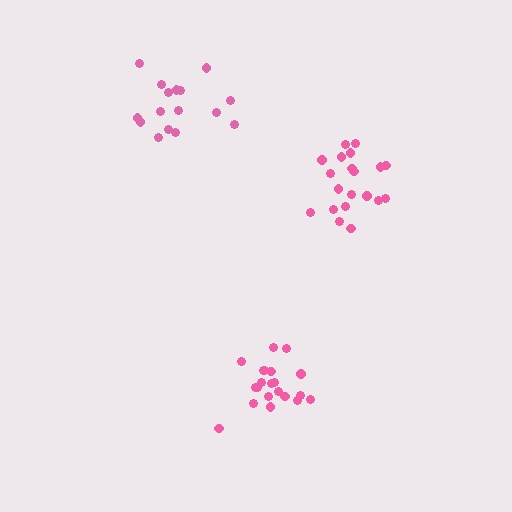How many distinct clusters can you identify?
There are 3 distinct clusters.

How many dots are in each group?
Group 1: 16 dots, Group 2: 20 dots, Group 3: 21 dots (57 total).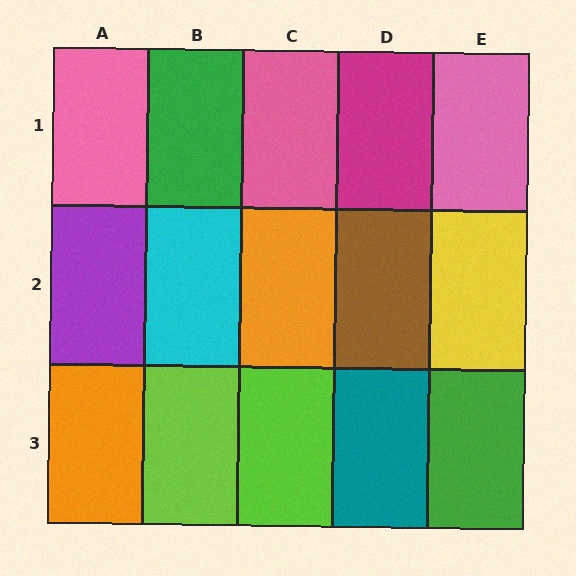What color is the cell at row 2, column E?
Yellow.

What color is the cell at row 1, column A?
Pink.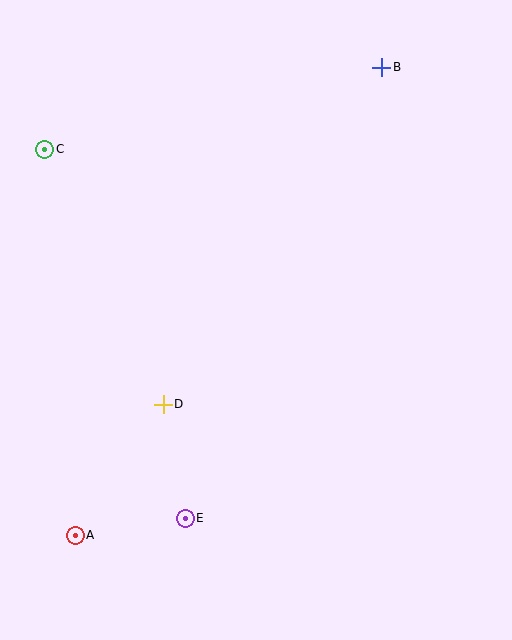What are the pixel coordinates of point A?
Point A is at (75, 535).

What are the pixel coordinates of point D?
Point D is at (163, 404).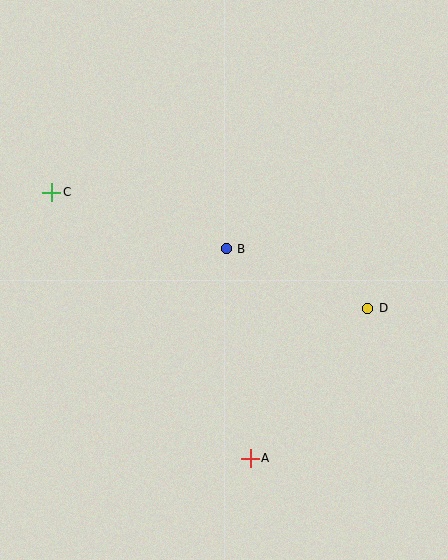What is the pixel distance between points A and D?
The distance between A and D is 191 pixels.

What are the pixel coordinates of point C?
Point C is at (52, 192).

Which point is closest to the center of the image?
Point B at (226, 249) is closest to the center.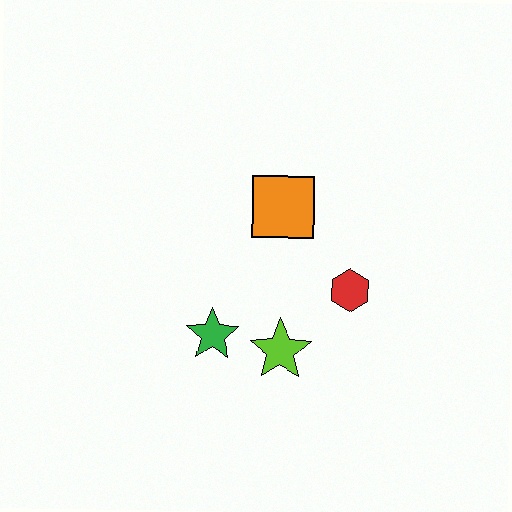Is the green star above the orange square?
No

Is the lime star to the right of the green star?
Yes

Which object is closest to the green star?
The lime star is closest to the green star.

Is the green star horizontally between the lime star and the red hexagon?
No